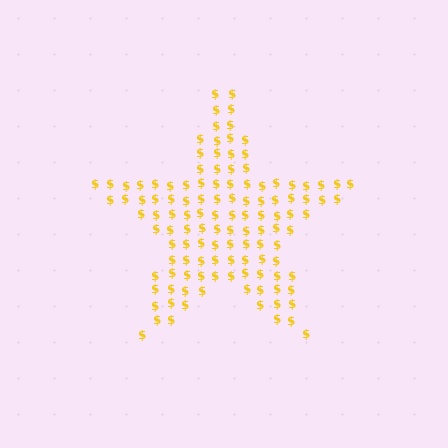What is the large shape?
The large shape is a star.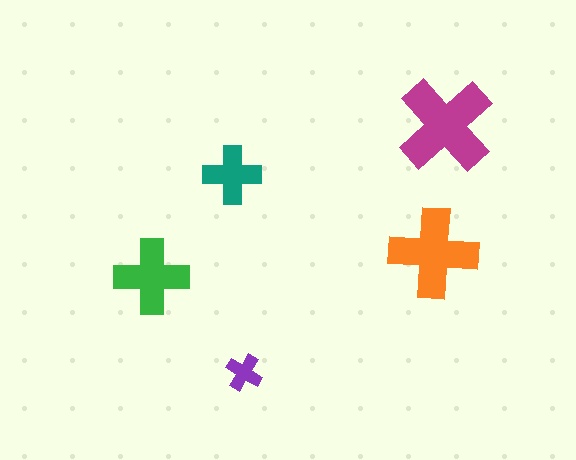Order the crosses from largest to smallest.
the magenta one, the orange one, the green one, the teal one, the purple one.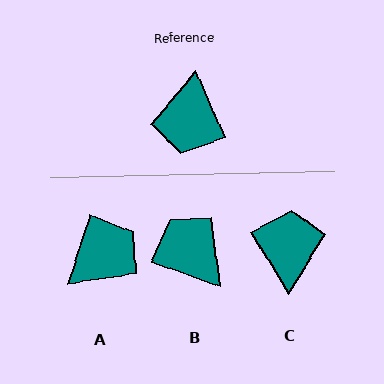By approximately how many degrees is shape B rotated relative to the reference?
Approximately 133 degrees clockwise.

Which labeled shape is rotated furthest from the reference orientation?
C, about 172 degrees away.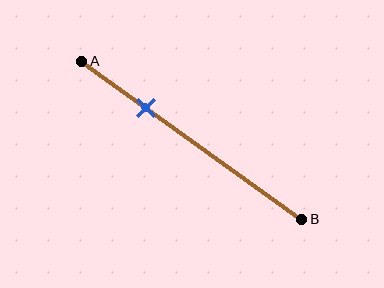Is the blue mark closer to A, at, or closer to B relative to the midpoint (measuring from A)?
The blue mark is closer to point A than the midpoint of segment AB.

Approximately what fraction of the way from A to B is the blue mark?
The blue mark is approximately 30% of the way from A to B.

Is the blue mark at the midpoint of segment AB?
No, the mark is at about 30% from A, not at the 50% midpoint.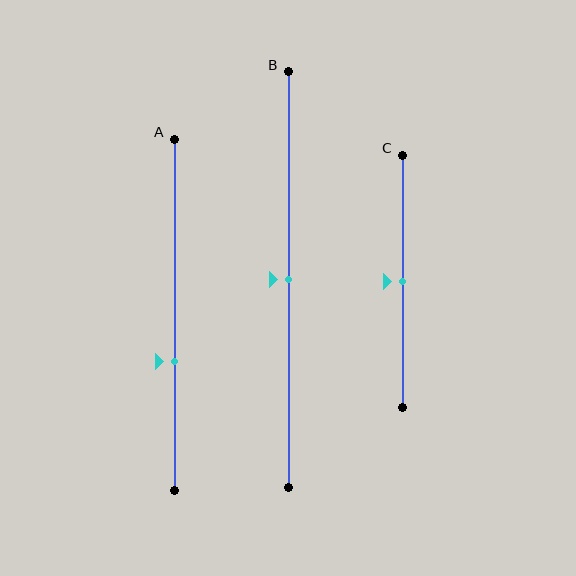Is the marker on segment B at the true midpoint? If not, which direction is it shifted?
Yes, the marker on segment B is at the true midpoint.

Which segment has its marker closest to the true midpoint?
Segment B has its marker closest to the true midpoint.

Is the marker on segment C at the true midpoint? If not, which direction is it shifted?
Yes, the marker on segment C is at the true midpoint.